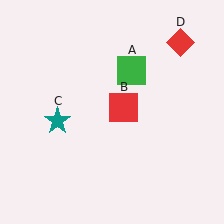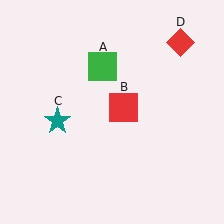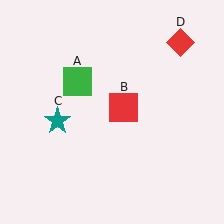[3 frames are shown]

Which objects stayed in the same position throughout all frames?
Red square (object B) and teal star (object C) and red diamond (object D) remained stationary.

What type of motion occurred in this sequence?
The green square (object A) rotated counterclockwise around the center of the scene.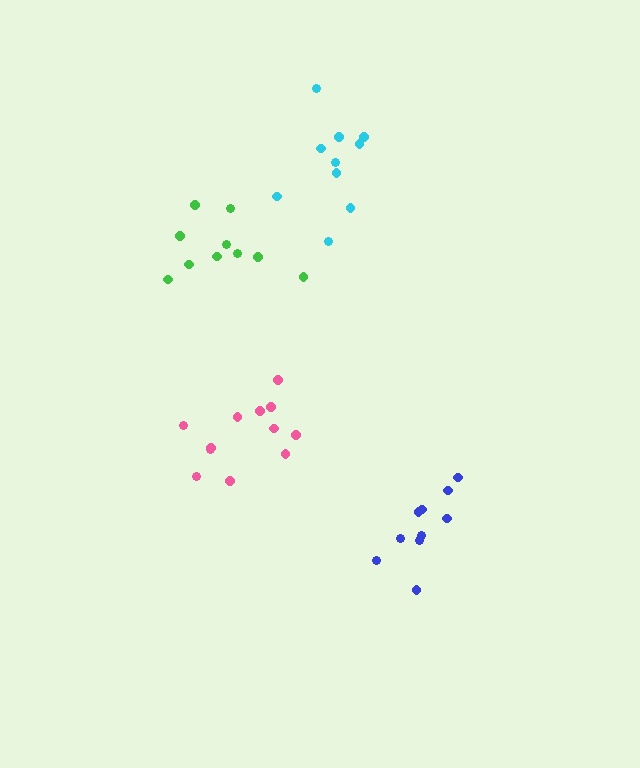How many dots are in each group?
Group 1: 10 dots, Group 2: 10 dots, Group 3: 12 dots, Group 4: 10 dots (42 total).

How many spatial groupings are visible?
There are 4 spatial groupings.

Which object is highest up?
The cyan cluster is topmost.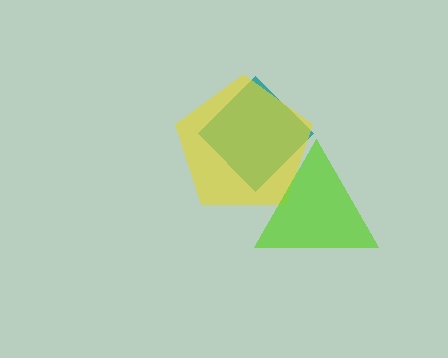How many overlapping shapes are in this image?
There are 3 overlapping shapes in the image.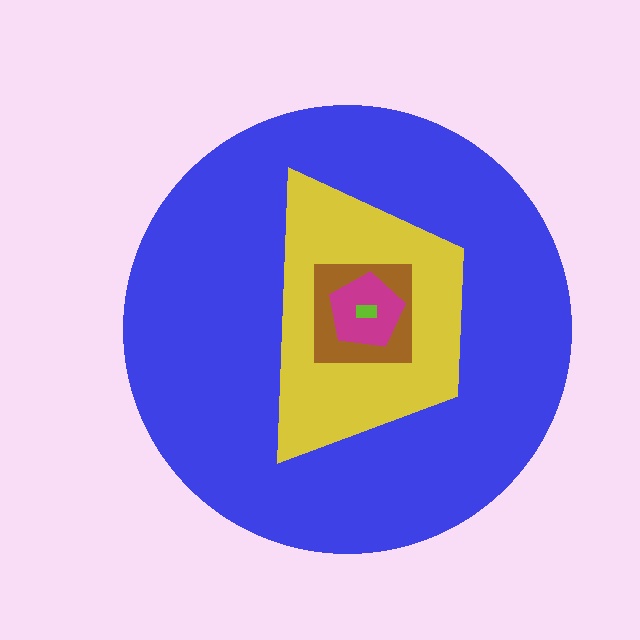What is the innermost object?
The lime rectangle.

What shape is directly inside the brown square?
The magenta pentagon.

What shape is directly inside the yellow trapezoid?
The brown square.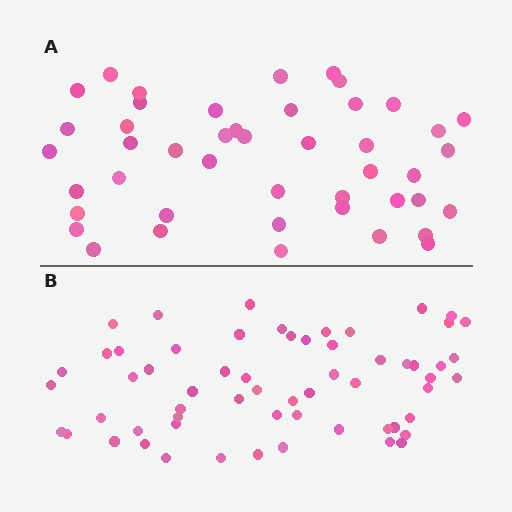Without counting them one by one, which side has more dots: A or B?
Region B (the bottom region) has more dots.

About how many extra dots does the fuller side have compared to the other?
Region B has approximately 15 more dots than region A.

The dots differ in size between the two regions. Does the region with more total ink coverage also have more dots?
No. Region A has more total ink coverage because its dots are larger, but region B actually contains more individual dots. Total area can be misleading — the number of items is what matters here.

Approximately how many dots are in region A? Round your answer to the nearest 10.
About 40 dots. (The exact count is 45, which rounds to 40.)